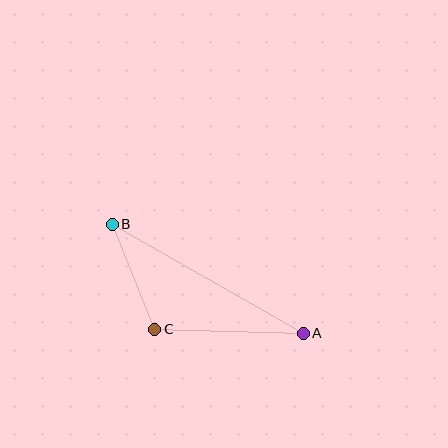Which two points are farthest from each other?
Points A and B are farthest from each other.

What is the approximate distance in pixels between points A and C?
The distance between A and C is approximately 148 pixels.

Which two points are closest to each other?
Points B and C are closest to each other.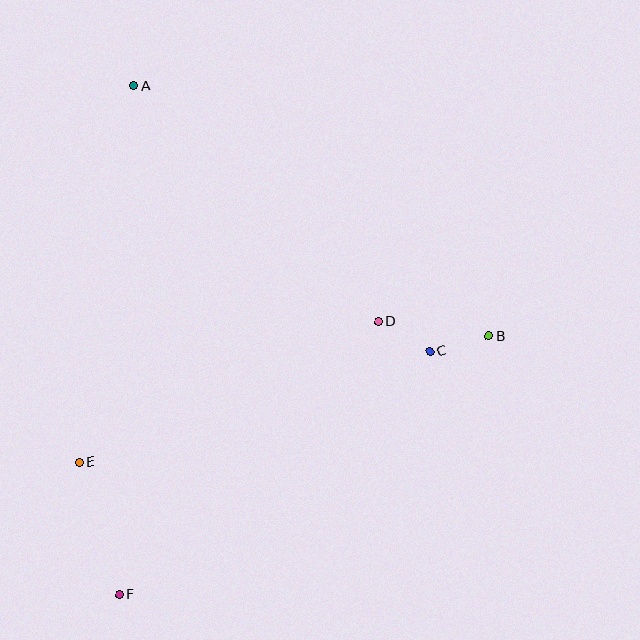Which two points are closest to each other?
Points C and D are closest to each other.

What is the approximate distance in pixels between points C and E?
The distance between C and E is approximately 367 pixels.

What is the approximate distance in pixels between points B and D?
The distance between B and D is approximately 111 pixels.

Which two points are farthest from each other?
Points A and F are farthest from each other.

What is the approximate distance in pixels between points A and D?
The distance between A and D is approximately 340 pixels.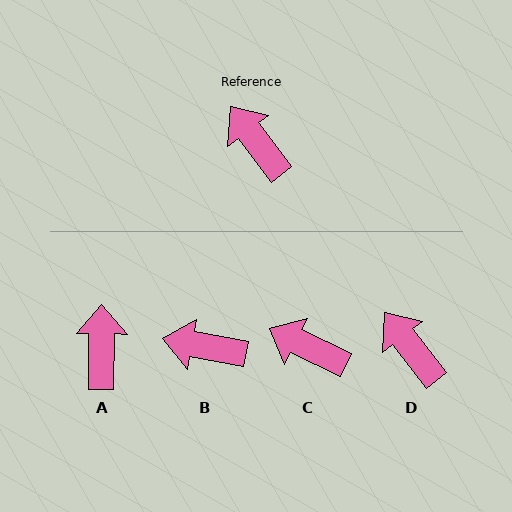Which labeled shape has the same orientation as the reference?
D.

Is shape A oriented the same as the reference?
No, it is off by about 38 degrees.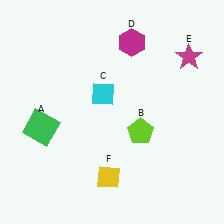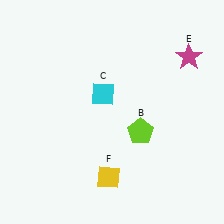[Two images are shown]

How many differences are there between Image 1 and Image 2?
There are 2 differences between the two images.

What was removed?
The magenta hexagon (D), the green square (A) were removed in Image 2.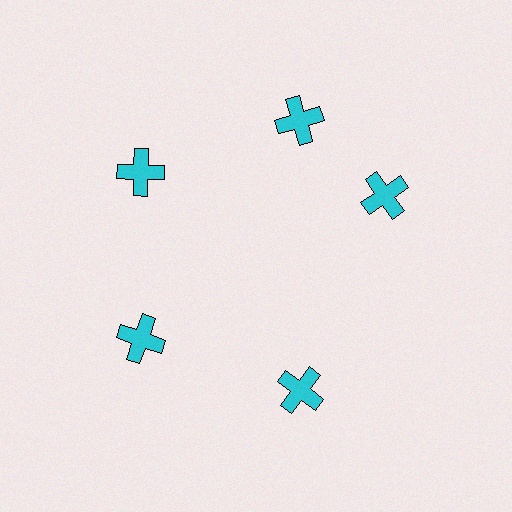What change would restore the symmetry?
The symmetry would be restored by rotating it back into even spacing with its neighbors so that all 5 crosses sit at equal angles and equal distance from the center.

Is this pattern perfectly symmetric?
No. The 5 cyan crosses are arranged in a ring, but one element near the 3 o'clock position is rotated out of alignment along the ring, breaking the 5-fold rotational symmetry.